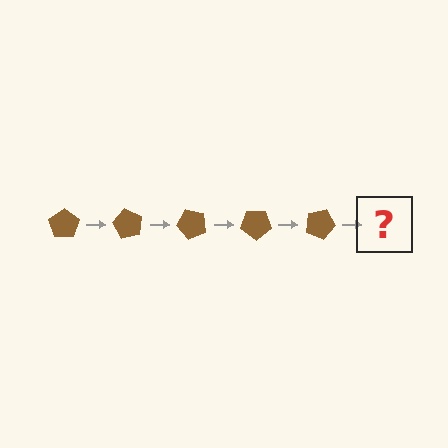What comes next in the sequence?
The next element should be a brown pentagon rotated 300 degrees.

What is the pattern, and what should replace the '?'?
The pattern is that the pentagon rotates 60 degrees each step. The '?' should be a brown pentagon rotated 300 degrees.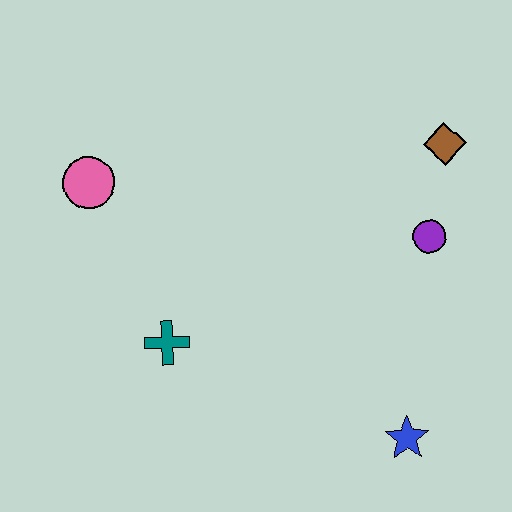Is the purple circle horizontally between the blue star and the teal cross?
No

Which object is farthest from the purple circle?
The pink circle is farthest from the purple circle.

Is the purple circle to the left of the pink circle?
No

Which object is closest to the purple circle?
The brown diamond is closest to the purple circle.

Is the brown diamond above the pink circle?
Yes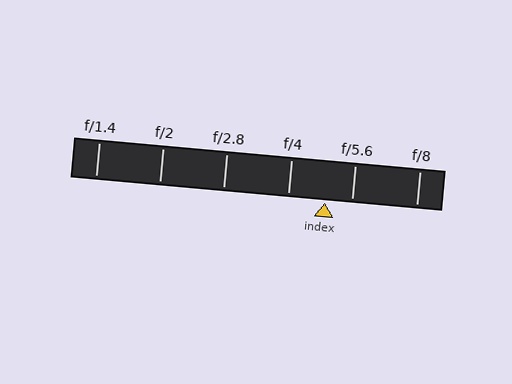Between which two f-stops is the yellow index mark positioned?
The index mark is between f/4 and f/5.6.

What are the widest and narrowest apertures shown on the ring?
The widest aperture shown is f/1.4 and the narrowest is f/8.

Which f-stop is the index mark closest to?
The index mark is closest to f/5.6.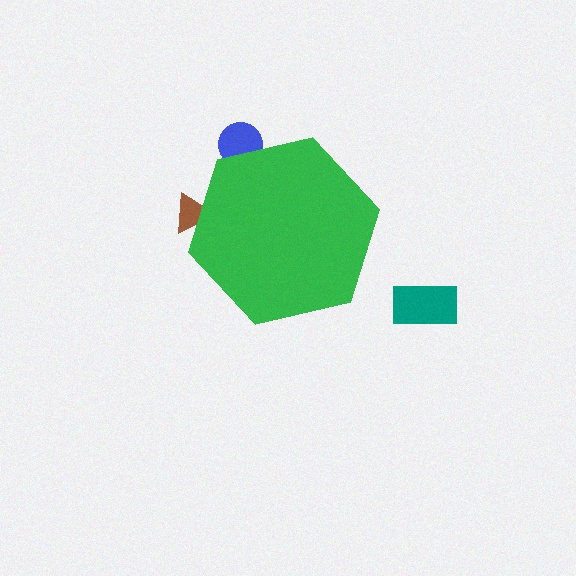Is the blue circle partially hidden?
Yes, the blue circle is partially hidden behind the green hexagon.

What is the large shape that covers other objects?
A green hexagon.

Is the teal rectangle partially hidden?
No, the teal rectangle is fully visible.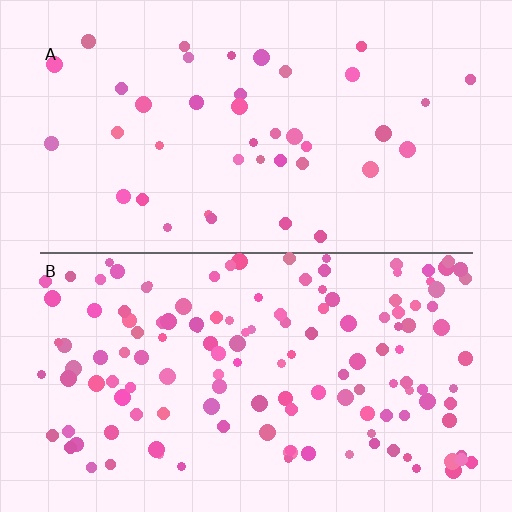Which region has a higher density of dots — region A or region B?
B (the bottom).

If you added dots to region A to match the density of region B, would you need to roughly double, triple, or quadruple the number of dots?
Approximately triple.